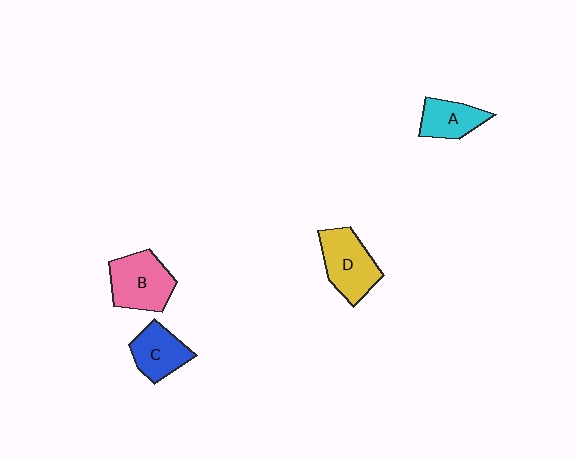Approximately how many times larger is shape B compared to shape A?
Approximately 1.5 times.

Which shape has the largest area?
Shape B (pink).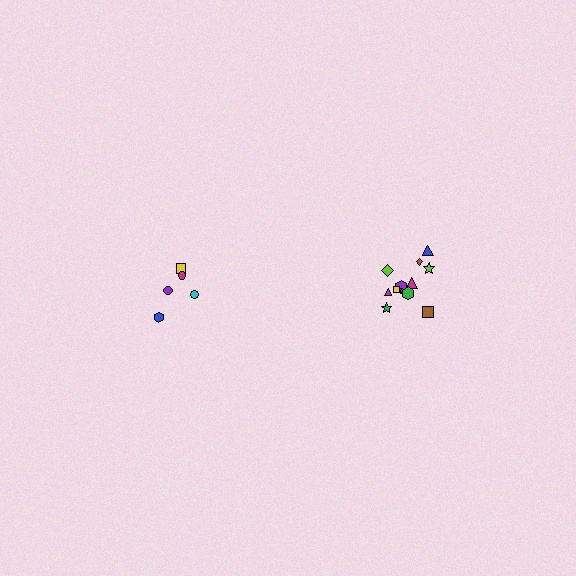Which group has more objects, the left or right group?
The right group.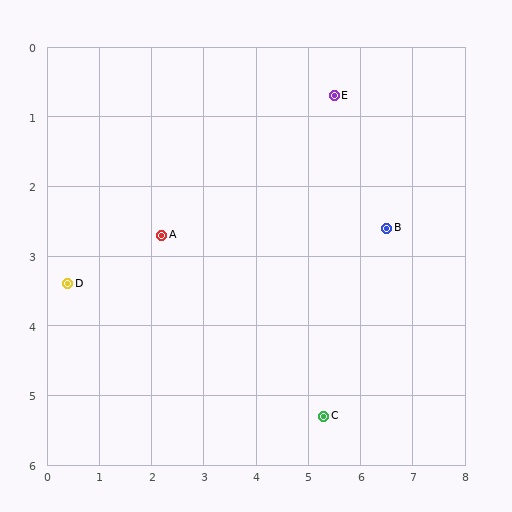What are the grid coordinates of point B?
Point B is at approximately (6.5, 2.6).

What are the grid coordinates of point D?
Point D is at approximately (0.4, 3.4).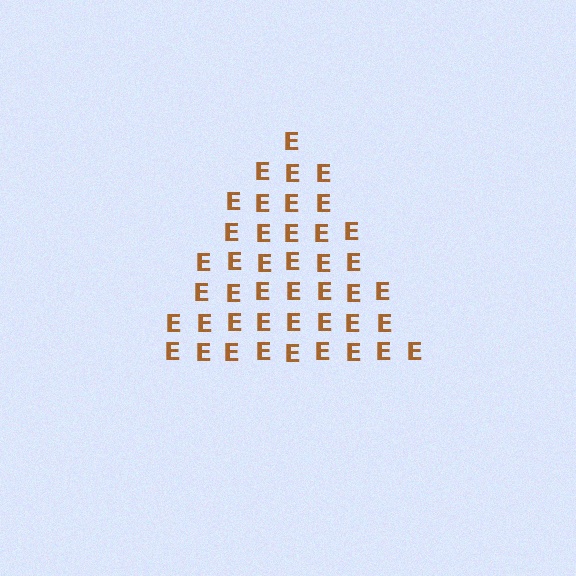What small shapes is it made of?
It is made of small letter E's.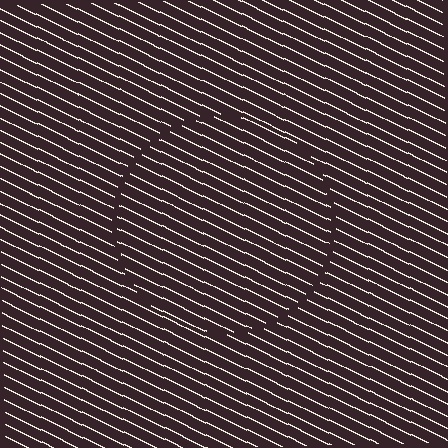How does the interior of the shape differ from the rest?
The interior of the shape contains the same grating, shifted by half a period — the contour is defined by the phase discontinuity where line-ends from the inner and outer gratings abut.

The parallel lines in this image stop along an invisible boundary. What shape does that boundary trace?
An illusory circle. The interior of the shape contains the same grating, shifted by half a period — the contour is defined by the phase discontinuity where line-ends from the inner and outer gratings abut.